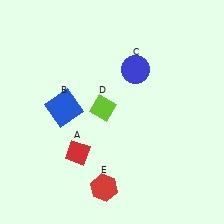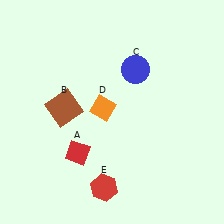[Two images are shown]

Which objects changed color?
B changed from blue to brown. D changed from lime to orange.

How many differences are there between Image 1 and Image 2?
There are 2 differences between the two images.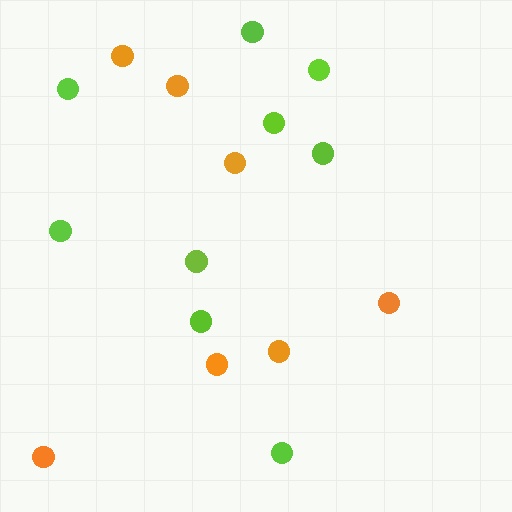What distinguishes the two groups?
There are 2 groups: one group of orange circles (7) and one group of lime circles (9).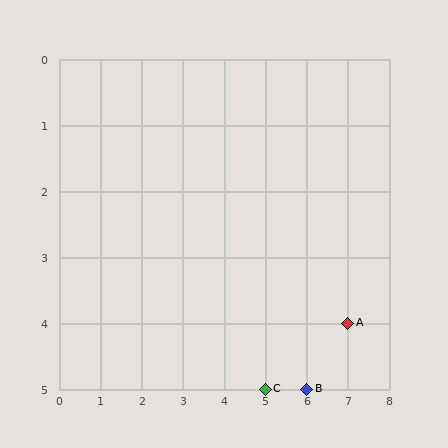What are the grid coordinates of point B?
Point B is at grid coordinates (6, 5).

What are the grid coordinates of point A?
Point A is at grid coordinates (7, 4).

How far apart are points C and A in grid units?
Points C and A are 2 columns and 1 row apart (about 2.2 grid units diagonally).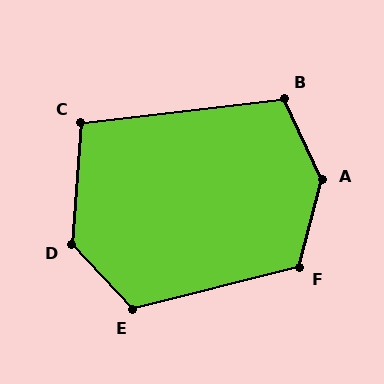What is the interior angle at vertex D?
Approximately 132 degrees (obtuse).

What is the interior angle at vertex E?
Approximately 119 degrees (obtuse).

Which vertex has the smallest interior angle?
C, at approximately 101 degrees.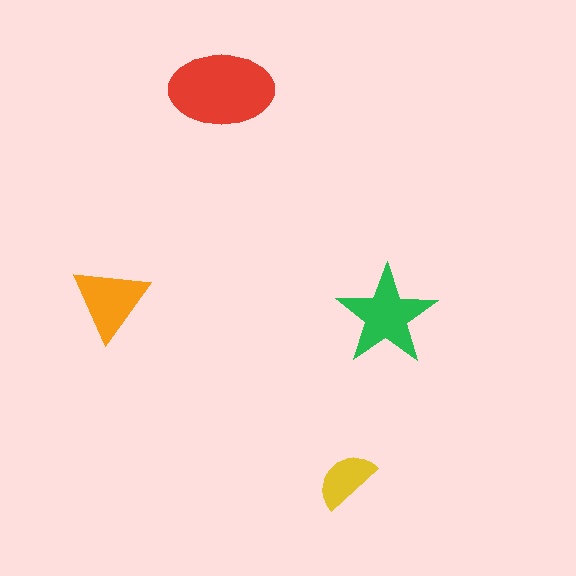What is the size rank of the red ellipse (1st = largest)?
1st.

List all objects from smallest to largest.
The yellow semicircle, the orange triangle, the green star, the red ellipse.